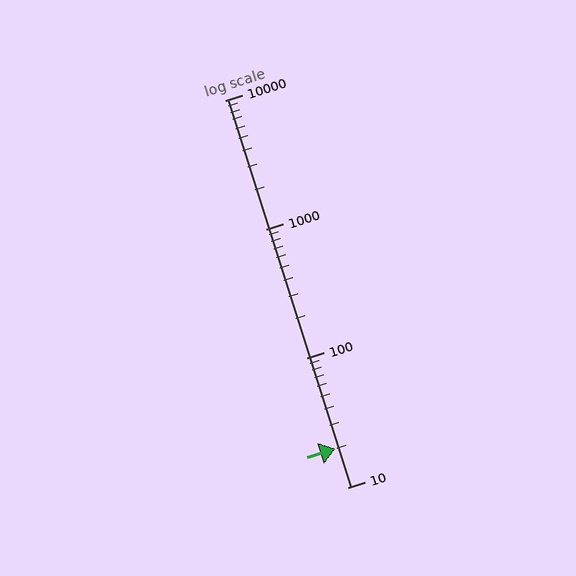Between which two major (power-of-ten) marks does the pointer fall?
The pointer is between 10 and 100.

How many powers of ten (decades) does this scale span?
The scale spans 3 decades, from 10 to 10000.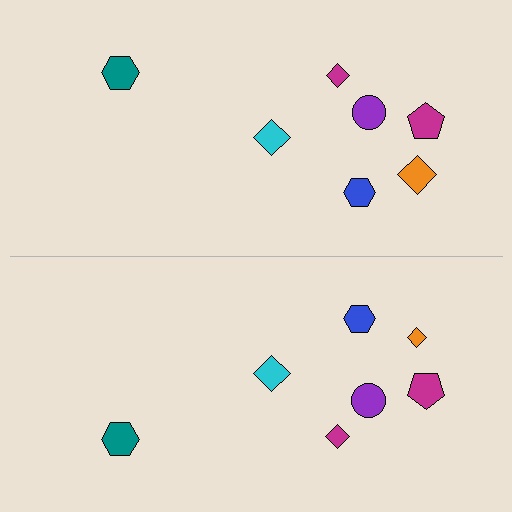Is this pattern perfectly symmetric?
No, the pattern is not perfectly symmetric. The orange diamond on the bottom side has a different size than its mirror counterpart.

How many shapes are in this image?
There are 14 shapes in this image.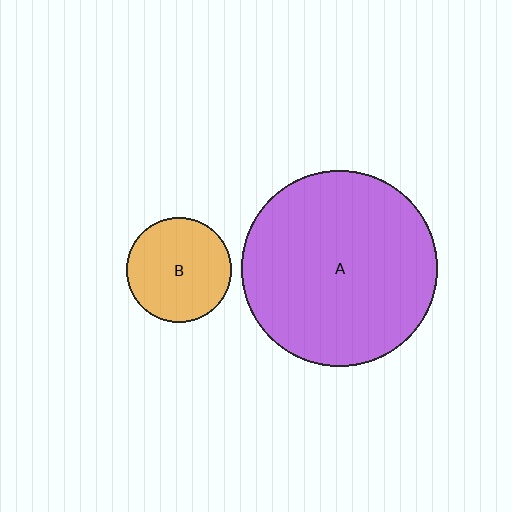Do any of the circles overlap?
No, none of the circles overlap.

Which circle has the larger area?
Circle A (purple).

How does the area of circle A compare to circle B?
Approximately 3.5 times.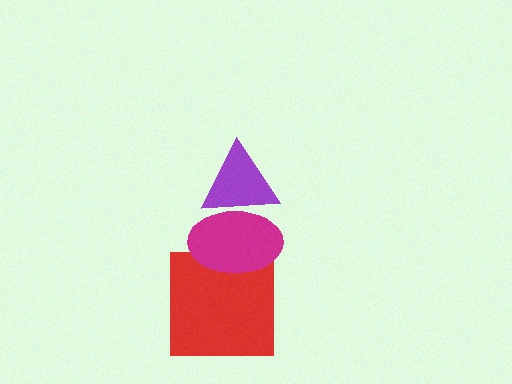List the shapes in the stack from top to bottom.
From top to bottom: the purple triangle, the magenta ellipse, the red square.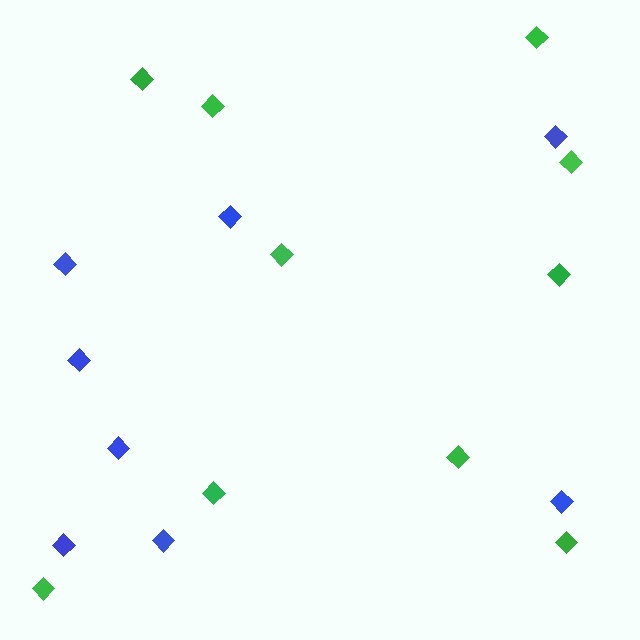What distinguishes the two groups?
There are 2 groups: one group of blue diamonds (8) and one group of green diamonds (10).